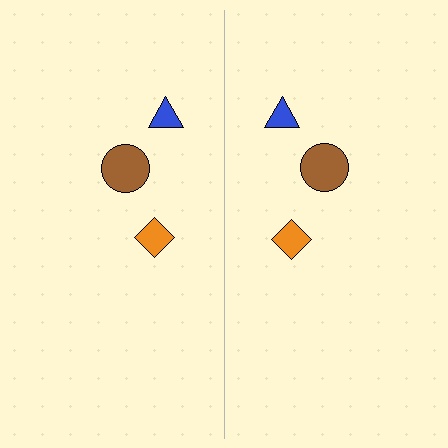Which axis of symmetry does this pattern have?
The pattern has a vertical axis of symmetry running through the center of the image.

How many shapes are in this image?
There are 6 shapes in this image.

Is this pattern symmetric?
Yes, this pattern has bilateral (reflection) symmetry.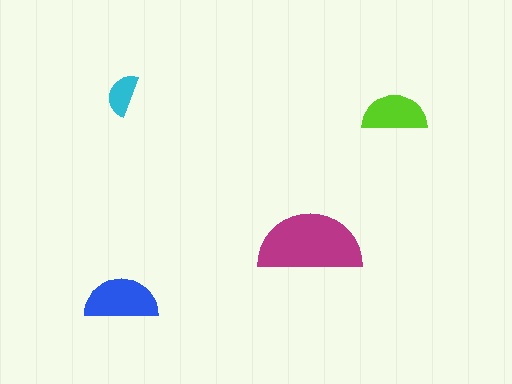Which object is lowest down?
The blue semicircle is bottommost.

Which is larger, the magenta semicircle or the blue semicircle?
The magenta one.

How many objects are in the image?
There are 4 objects in the image.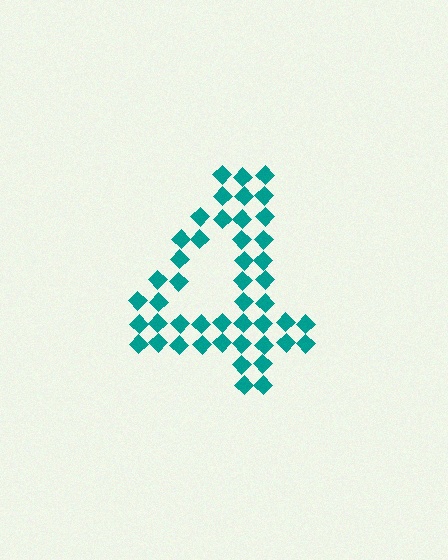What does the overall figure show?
The overall figure shows the digit 4.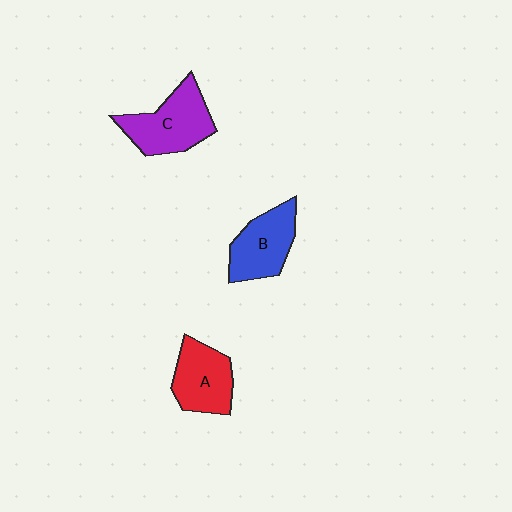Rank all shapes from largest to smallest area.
From largest to smallest: C (purple), B (blue), A (red).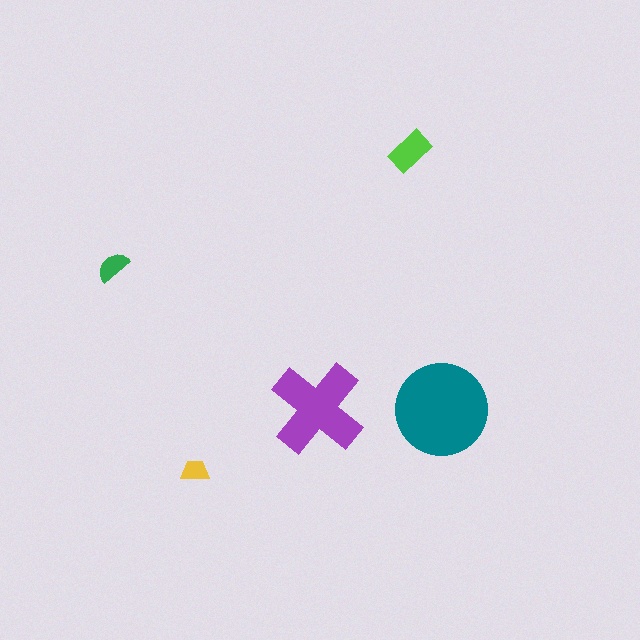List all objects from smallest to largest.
The yellow trapezoid, the green semicircle, the lime rectangle, the purple cross, the teal circle.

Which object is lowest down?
The yellow trapezoid is bottommost.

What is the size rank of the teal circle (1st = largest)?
1st.